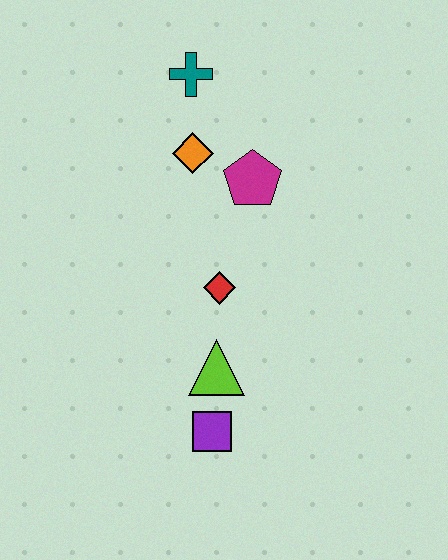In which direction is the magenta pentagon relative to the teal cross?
The magenta pentagon is below the teal cross.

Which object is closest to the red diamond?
The lime triangle is closest to the red diamond.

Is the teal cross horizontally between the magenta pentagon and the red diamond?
No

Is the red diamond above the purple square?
Yes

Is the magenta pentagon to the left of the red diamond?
No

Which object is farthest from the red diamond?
The teal cross is farthest from the red diamond.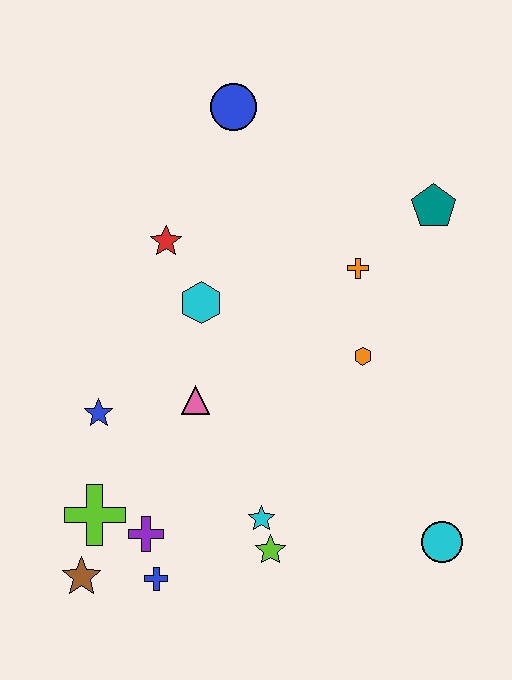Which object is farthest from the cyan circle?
The blue circle is farthest from the cyan circle.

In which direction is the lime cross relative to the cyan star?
The lime cross is to the left of the cyan star.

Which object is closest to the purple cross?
The blue cross is closest to the purple cross.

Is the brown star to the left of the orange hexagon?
Yes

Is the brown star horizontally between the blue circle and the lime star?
No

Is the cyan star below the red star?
Yes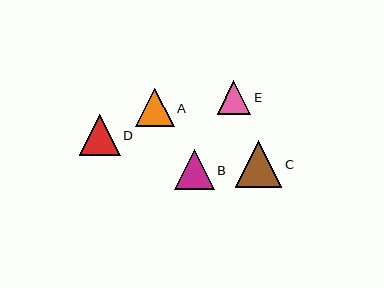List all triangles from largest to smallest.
From largest to smallest: C, D, B, A, E.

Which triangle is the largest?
Triangle C is the largest with a size of approximately 46 pixels.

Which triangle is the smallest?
Triangle E is the smallest with a size of approximately 34 pixels.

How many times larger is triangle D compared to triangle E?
Triangle D is approximately 1.2 times the size of triangle E.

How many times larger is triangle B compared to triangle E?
Triangle B is approximately 1.2 times the size of triangle E.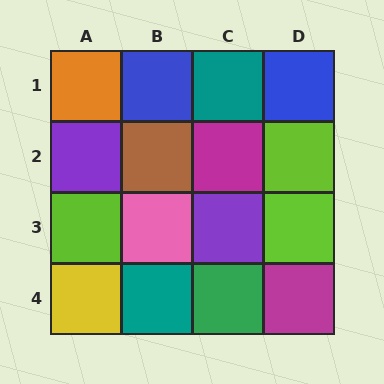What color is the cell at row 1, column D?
Blue.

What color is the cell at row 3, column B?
Pink.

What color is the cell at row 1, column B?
Blue.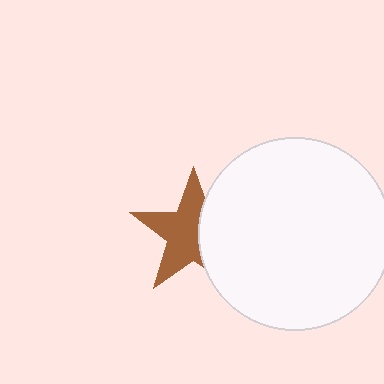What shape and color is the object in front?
The object in front is a white circle.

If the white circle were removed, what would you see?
You would see the complete brown star.